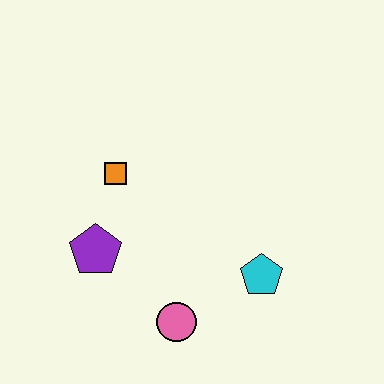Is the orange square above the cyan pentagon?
Yes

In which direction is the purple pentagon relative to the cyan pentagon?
The purple pentagon is to the left of the cyan pentagon.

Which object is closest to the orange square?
The purple pentagon is closest to the orange square.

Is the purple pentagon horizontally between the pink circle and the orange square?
No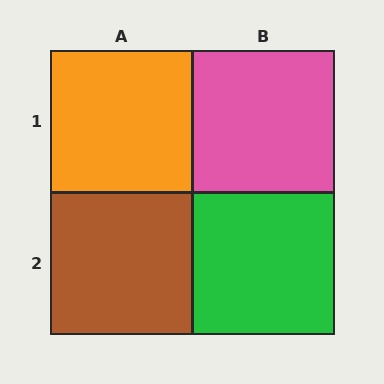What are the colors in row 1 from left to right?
Orange, pink.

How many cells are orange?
1 cell is orange.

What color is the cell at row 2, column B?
Green.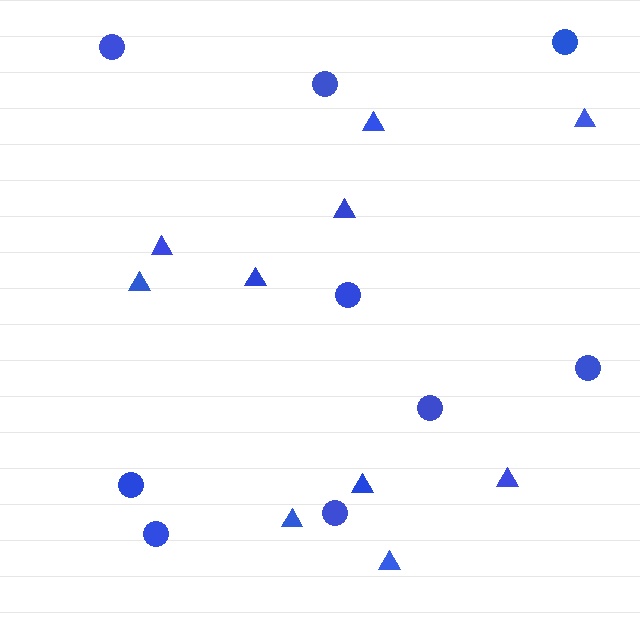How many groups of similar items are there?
There are 2 groups: one group of circles (9) and one group of triangles (10).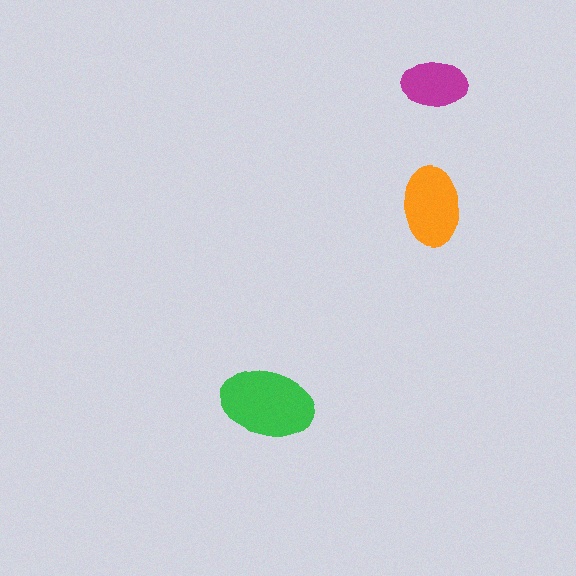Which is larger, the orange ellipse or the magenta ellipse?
The orange one.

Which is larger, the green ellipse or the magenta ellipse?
The green one.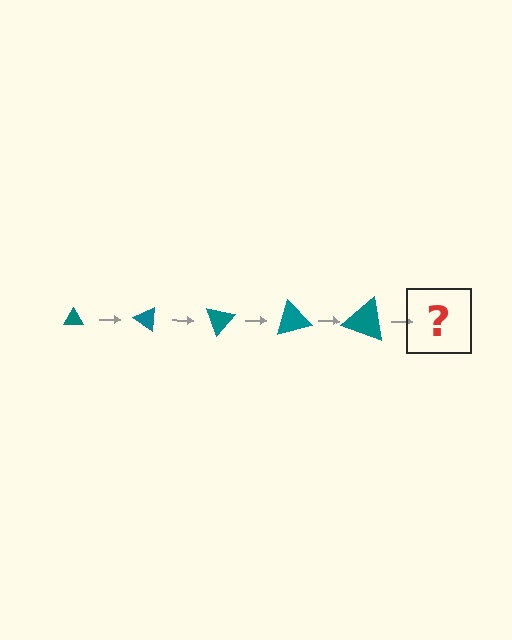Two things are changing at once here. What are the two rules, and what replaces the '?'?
The two rules are that the triangle grows larger each step and it rotates 35 degrees each step. The '?' should be a triangle, larger than the previous one and rotated 175 degrees from the start.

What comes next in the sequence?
The next element should be a triangle, larger than the previous one and rotated 175 degrees from the start.